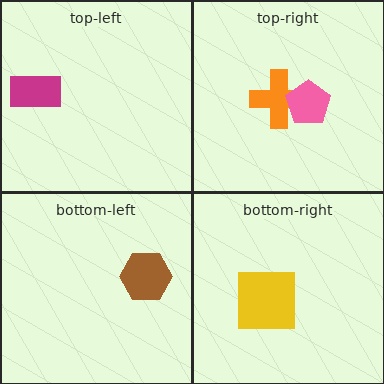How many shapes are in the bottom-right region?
1.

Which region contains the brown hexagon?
The bottom-left region.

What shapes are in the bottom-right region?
The yellow square.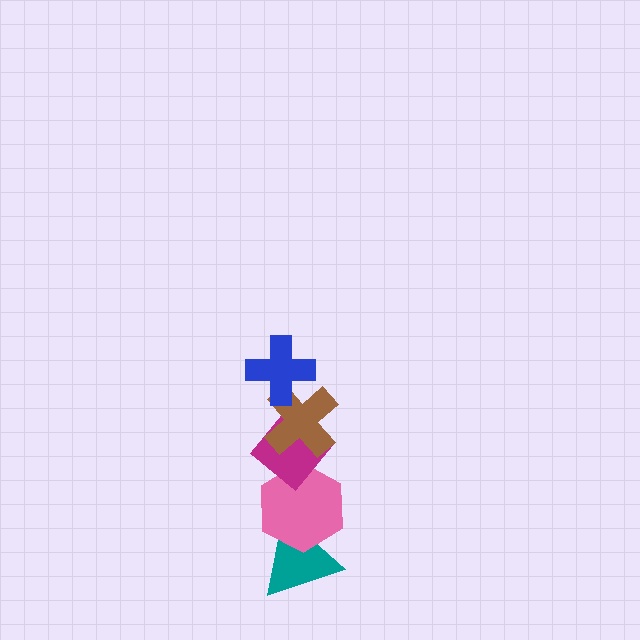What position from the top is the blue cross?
The blue cross is 1st from the top.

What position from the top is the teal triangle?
The teal triangle is 5th from the top.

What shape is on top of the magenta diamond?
The brown cross is on top of the magenta diamond.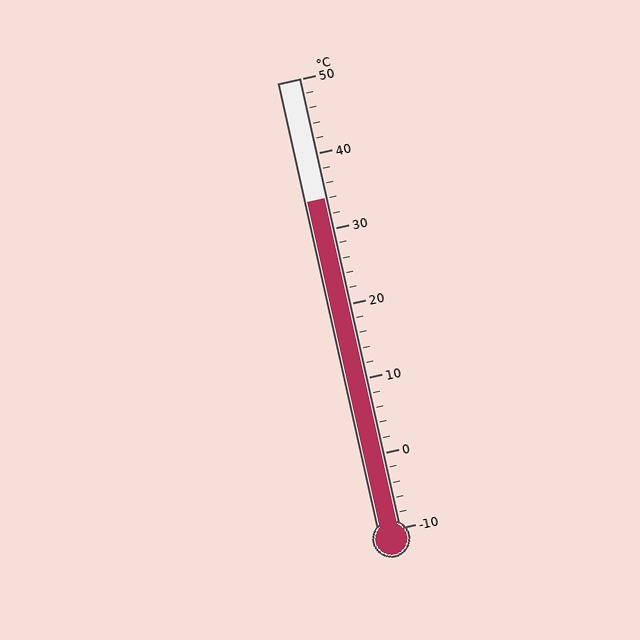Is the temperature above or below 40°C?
The temperature is below 40°C.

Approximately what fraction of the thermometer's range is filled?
The thermometer is filled to approximately 75% of its range.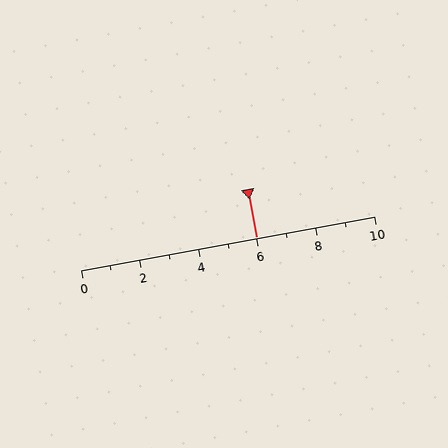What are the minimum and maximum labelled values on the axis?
The axis runs from 0 to 10.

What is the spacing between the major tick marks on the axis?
The major ticks are spaced 2 apart.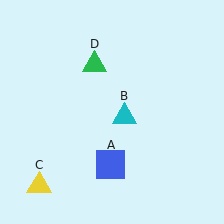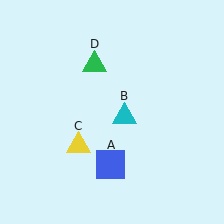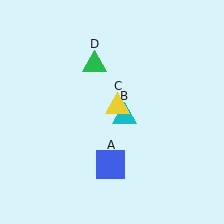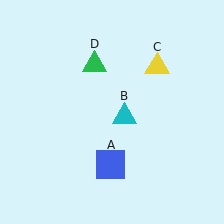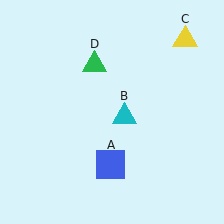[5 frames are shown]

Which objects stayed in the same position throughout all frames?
Blue square (object A) and cyan triangle (object B) and green triangle (object D) remained stationary.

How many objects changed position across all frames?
1 object changed position: yellow triangle (object C).